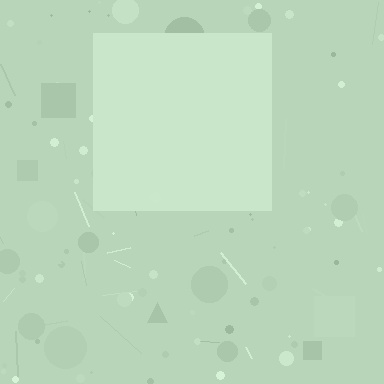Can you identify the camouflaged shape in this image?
The camouflaged shape is a square.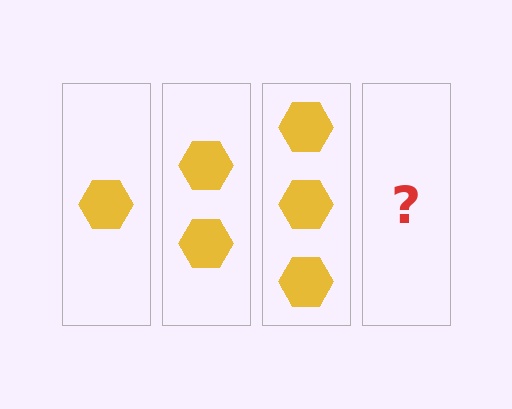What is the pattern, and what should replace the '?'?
The pattern is that each step adds one more hexagon. The '?' should be 4 hexagons.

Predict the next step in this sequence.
The next step is 4 hexagons.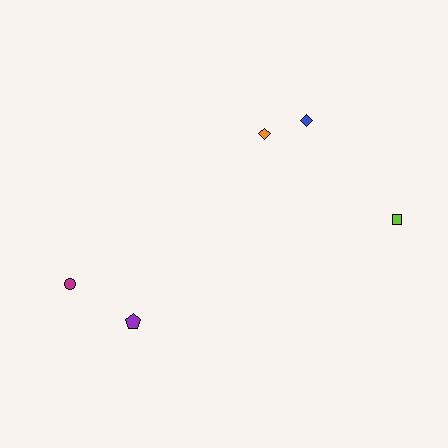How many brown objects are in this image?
There are no brown objects.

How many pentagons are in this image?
There is 1 pentagon.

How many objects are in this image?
There are 5 objects.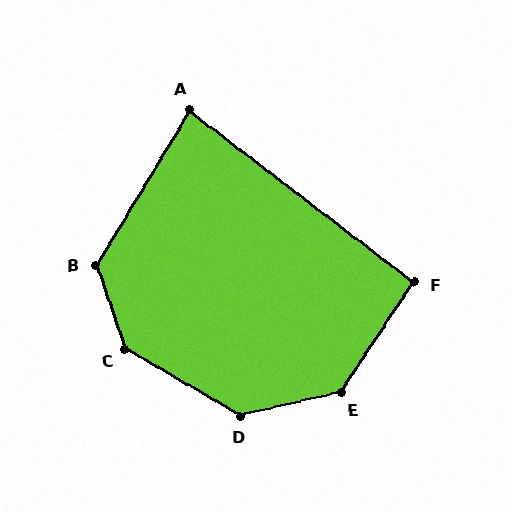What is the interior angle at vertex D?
Approximately 137 degrees (obtuse).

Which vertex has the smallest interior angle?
A, at approximately 84 degrees.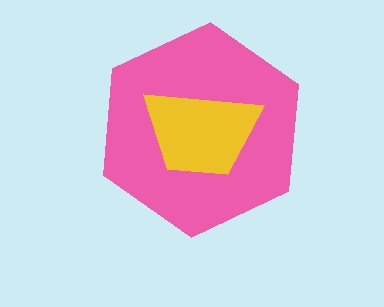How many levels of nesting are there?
2.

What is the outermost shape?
The pink hexagon.